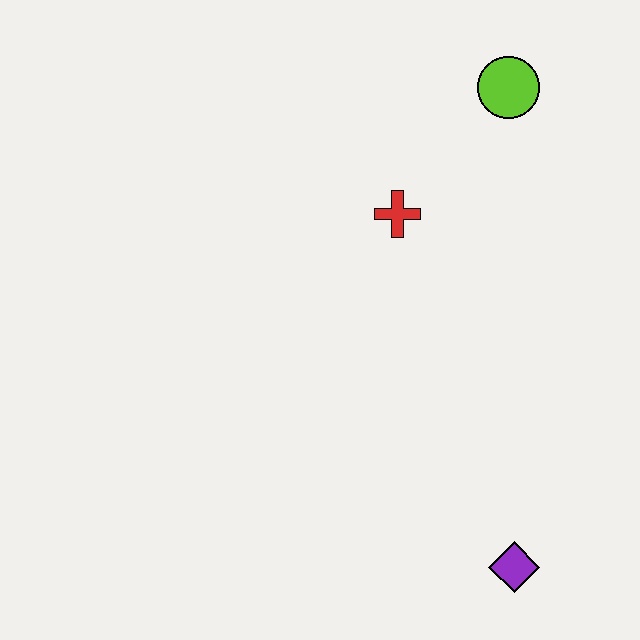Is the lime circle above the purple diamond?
Yes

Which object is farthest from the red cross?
The purple diamond is farthest from the red cross.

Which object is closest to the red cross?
The lime circle is closest to the red cross.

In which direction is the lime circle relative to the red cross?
The lime circle is above the red cross.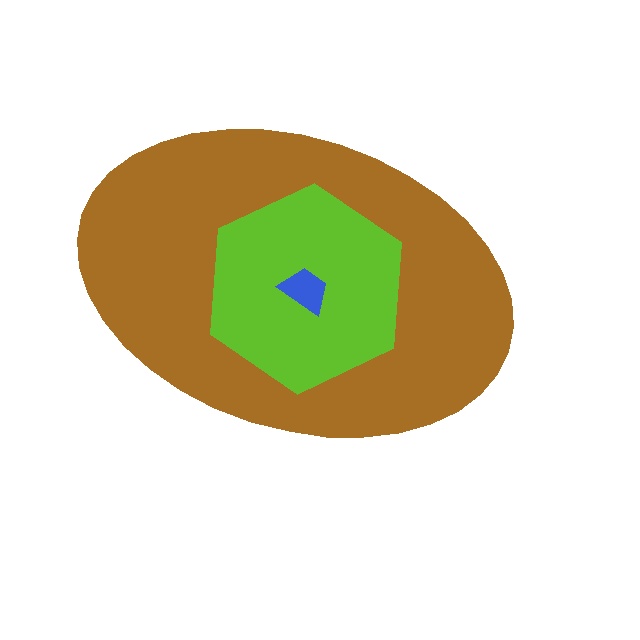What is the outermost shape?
The brown ellipse.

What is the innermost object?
The blue trapezoid.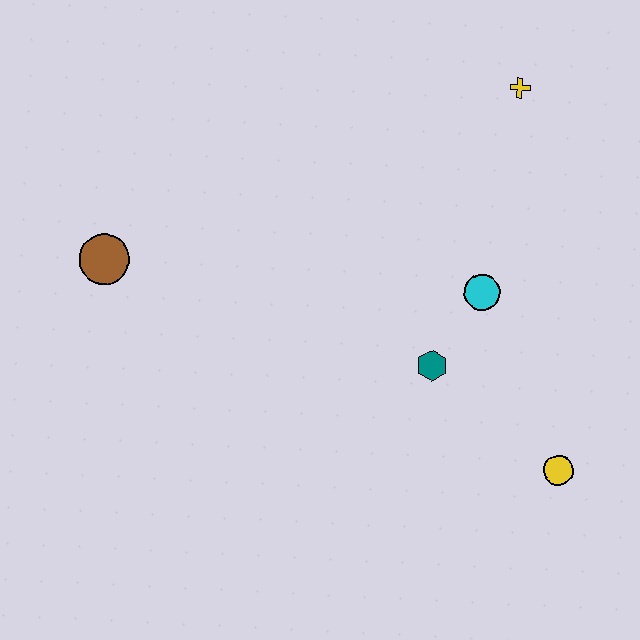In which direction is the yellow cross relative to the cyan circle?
The yellow cross is above the cyan circle.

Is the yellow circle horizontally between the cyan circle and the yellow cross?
No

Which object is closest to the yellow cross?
The cyan circle is closest to the yellow cross.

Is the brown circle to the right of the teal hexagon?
No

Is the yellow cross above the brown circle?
Yes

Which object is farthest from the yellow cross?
The brown circle is farthest from the yellow cross.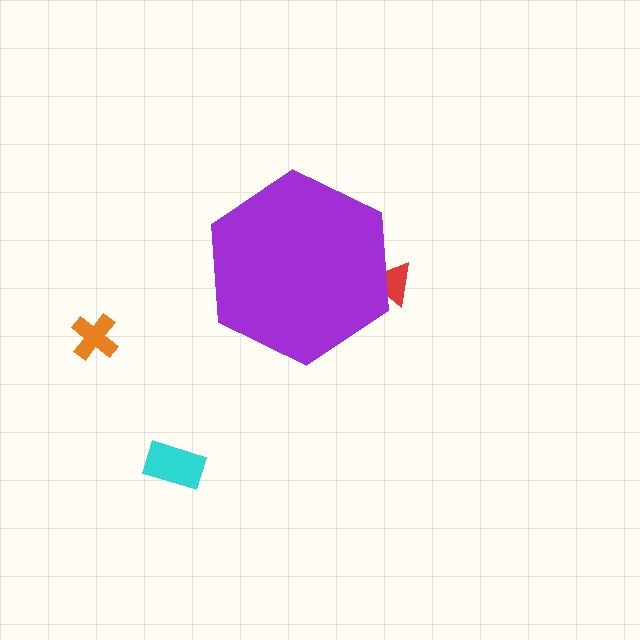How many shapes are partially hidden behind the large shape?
1 shape is partially hidden.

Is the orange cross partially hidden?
No, the orange cross is fully visible.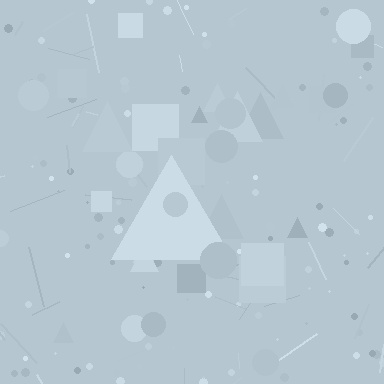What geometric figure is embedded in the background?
A triangle is embedded in the background.